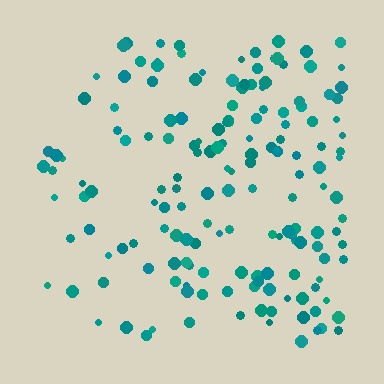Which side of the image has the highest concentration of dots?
The right.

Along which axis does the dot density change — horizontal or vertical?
Horizontal.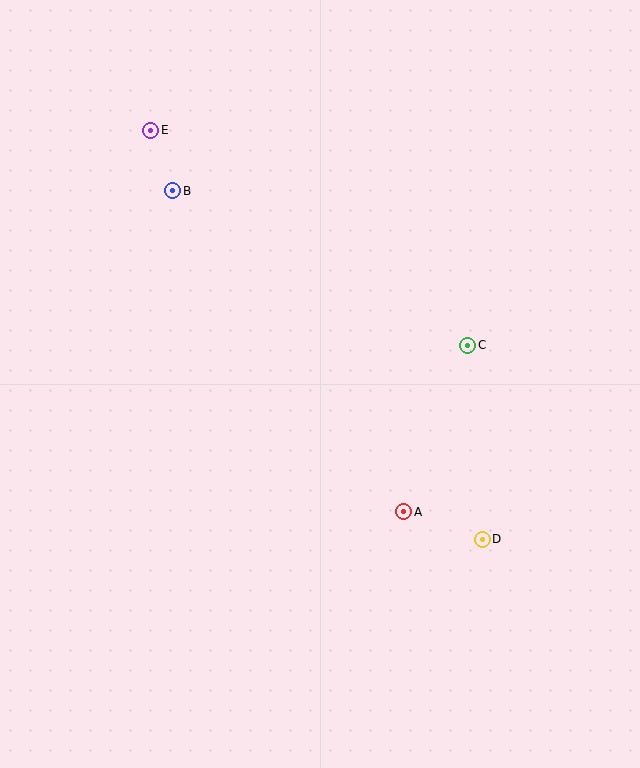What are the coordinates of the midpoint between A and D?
The midpoint between A and D is at (443, 526).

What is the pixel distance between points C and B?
The distance between C and B is 333 pixels.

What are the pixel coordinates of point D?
Point D is at (482, 539).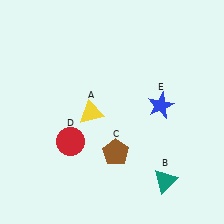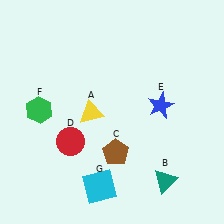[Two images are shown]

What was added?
A green hexagon (F), a cyan square (G) were added in Image 2.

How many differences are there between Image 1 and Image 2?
There are 2 differences between the two images.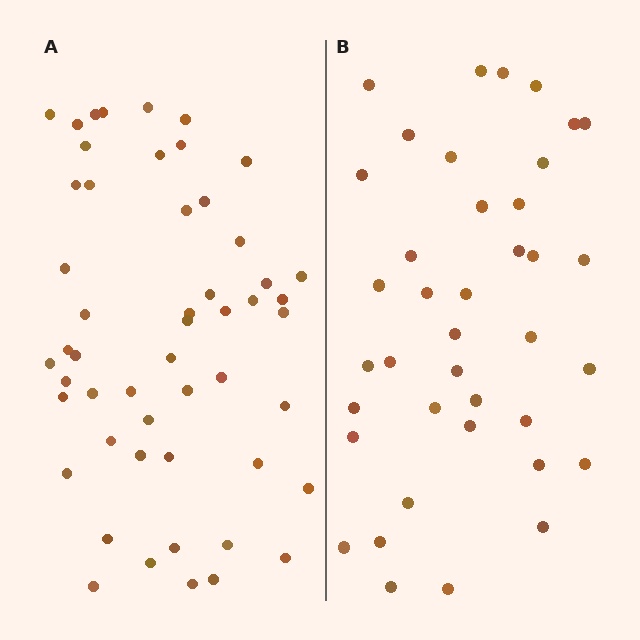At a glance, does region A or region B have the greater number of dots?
Region A (the left region) has more dots.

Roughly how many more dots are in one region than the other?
Region A has approximately 15 more dots than region B.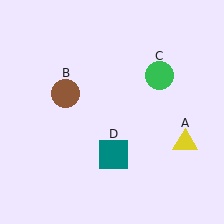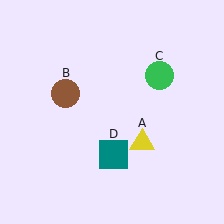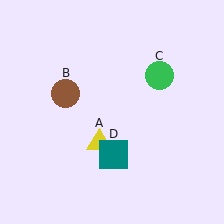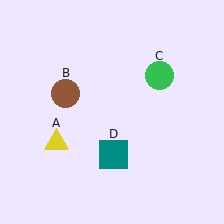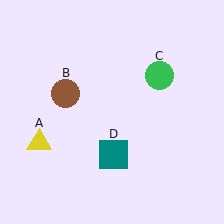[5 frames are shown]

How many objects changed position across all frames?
1 object changed position: yellow triangle (object A).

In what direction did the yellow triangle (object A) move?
The yellow triangle (object A) moved left.